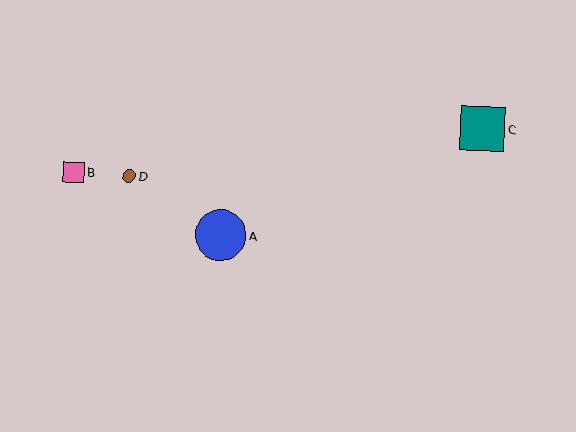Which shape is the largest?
The blue circle (labeled A) is the largest.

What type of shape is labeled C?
Shape C is a teal square.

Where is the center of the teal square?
The center of the teal square is at (483, 129).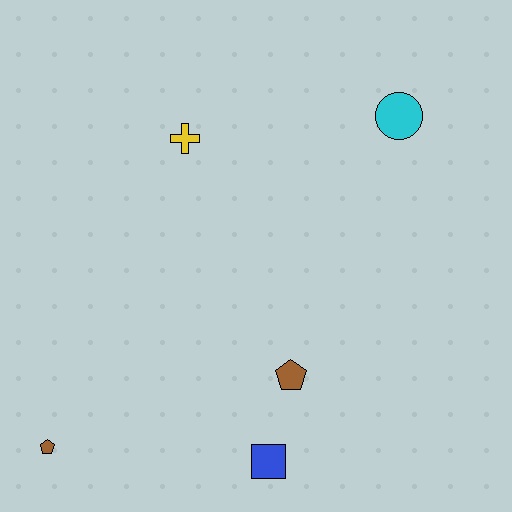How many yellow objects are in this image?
There is 1 yellow object.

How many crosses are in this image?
There is 1 cross.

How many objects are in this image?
There are 5 objects.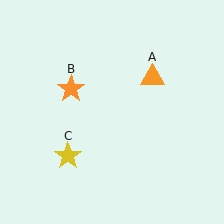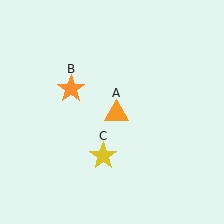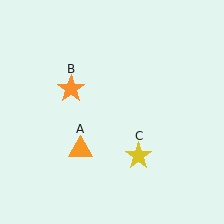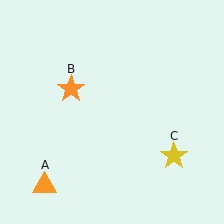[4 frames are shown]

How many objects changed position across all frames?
2 objects changed position: orange triangle (object A), yellow star (object C).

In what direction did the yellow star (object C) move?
The yellow star (object C) moved right.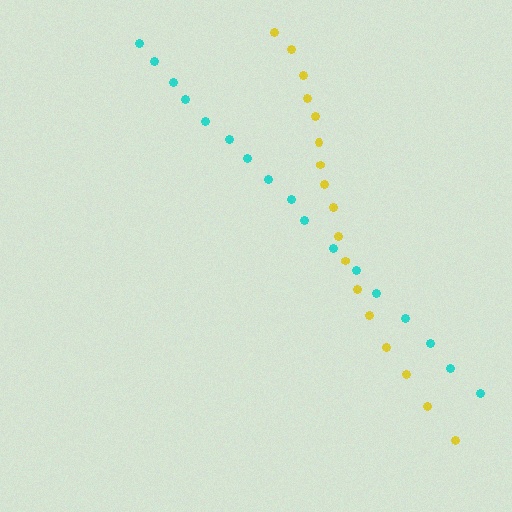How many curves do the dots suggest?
There are 2 distinct paths.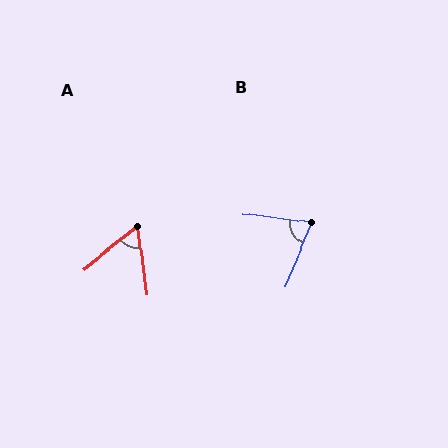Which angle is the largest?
B, at approximately 75 degrees.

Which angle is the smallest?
A, at approximately 59 degrees.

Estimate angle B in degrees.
Approximately 75 degrees.